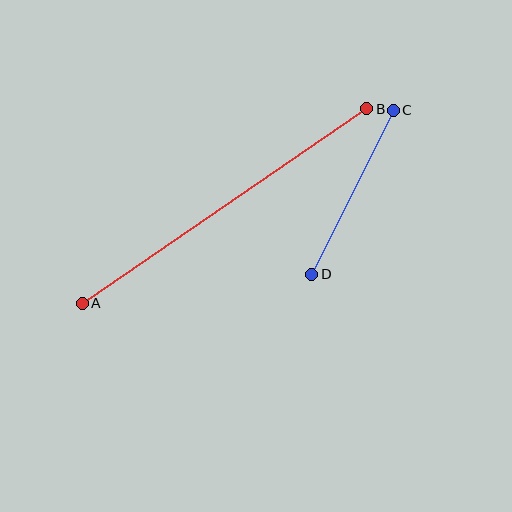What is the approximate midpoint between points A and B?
The midpoint is at approximately (225, 206) pixels.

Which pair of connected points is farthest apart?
Points A and B are farthest apart.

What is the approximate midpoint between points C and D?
The midpoint is at approximately (353, 192) pixels.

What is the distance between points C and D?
The distance is approximately 183 pixels.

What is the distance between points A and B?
The distance is approximately 345 pixels.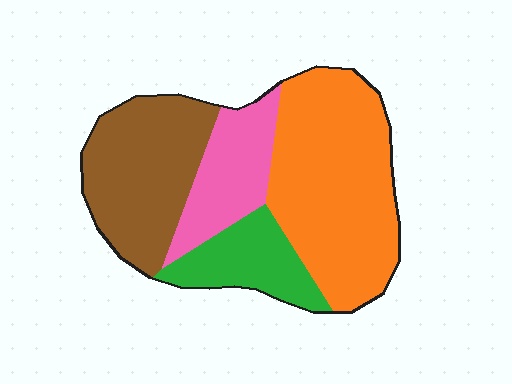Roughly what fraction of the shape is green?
Green takes up less than a quarter of the shape.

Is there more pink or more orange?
Orange.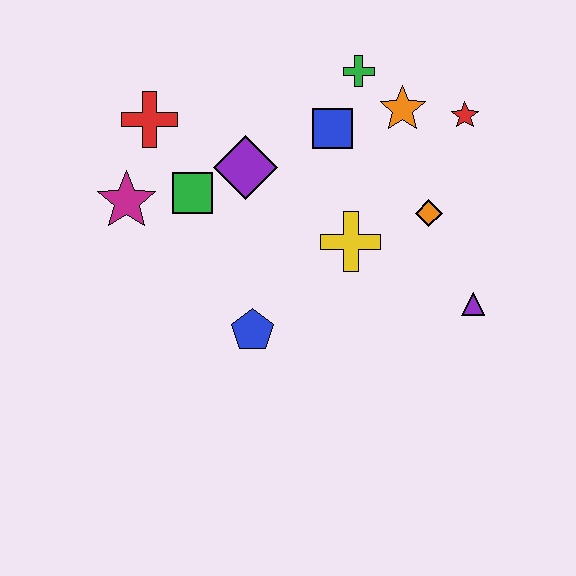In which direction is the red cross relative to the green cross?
The red cross is to the left of the green cross.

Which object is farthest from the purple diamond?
The purple triangle is farthest from the purple diamond.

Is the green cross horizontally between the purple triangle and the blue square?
Yes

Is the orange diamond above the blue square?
No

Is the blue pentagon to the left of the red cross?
No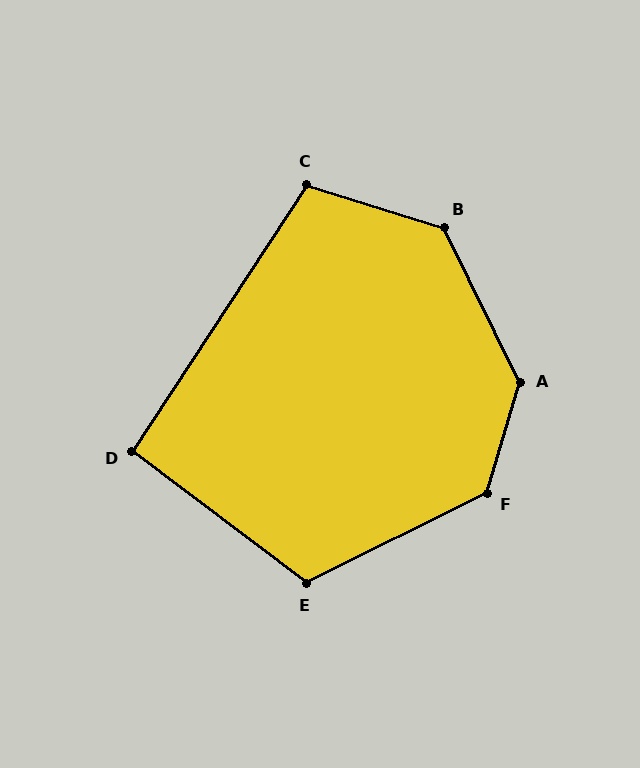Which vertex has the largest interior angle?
A, at approximately 138 degrees.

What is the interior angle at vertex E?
Approximately 116 degrees (obtuse).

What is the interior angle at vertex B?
Approximately 133 degrees (obtuse).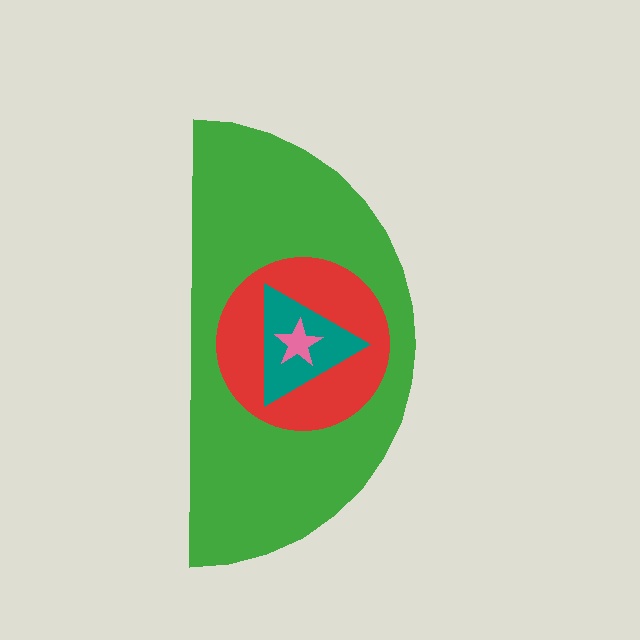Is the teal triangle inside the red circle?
Yes.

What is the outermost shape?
The green semicircle.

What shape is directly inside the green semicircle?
The red circle.